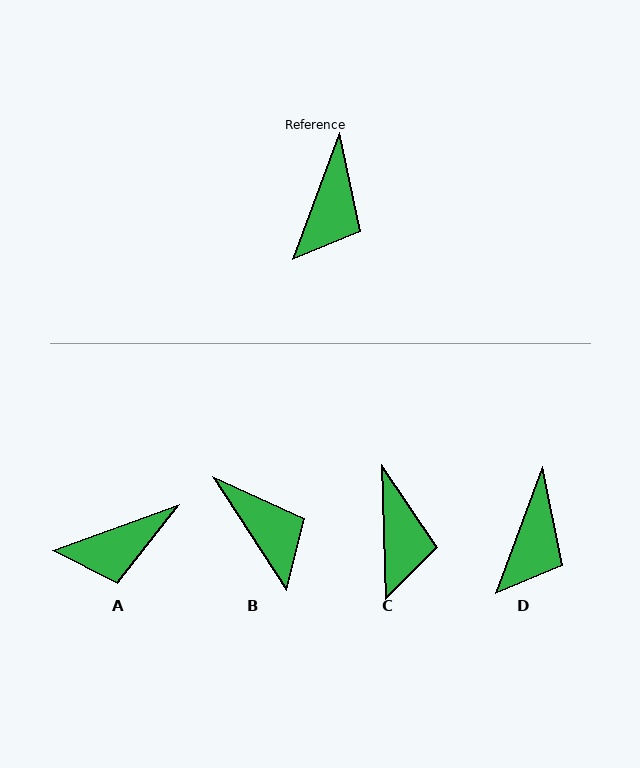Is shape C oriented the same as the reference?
No, it is off by about 22 degrees.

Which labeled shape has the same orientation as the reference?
D.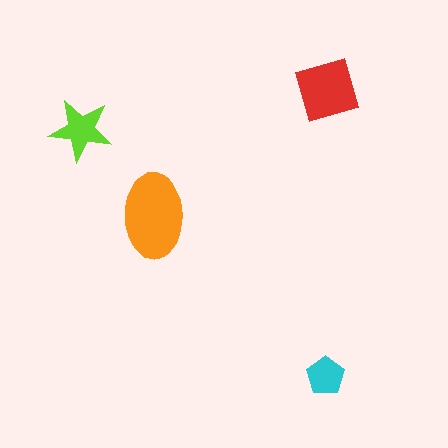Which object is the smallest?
The cyan pentagon.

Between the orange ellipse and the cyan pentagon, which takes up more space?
The orange ellipse.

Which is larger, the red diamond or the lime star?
The red diamond.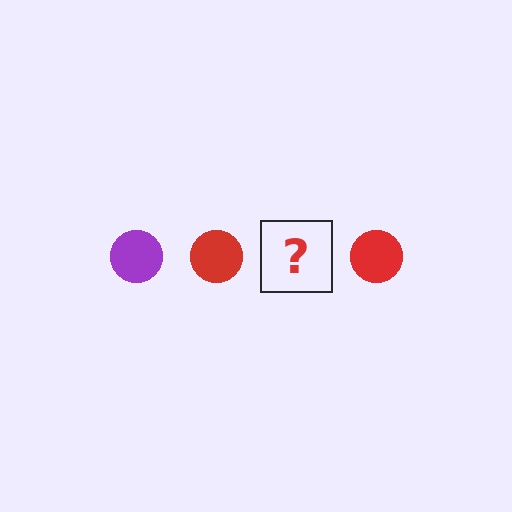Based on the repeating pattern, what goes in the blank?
The blank should be a purple circle.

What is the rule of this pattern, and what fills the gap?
The rule is that the pattern cycles through purple, red circles. The gap should be filled with a purple circle.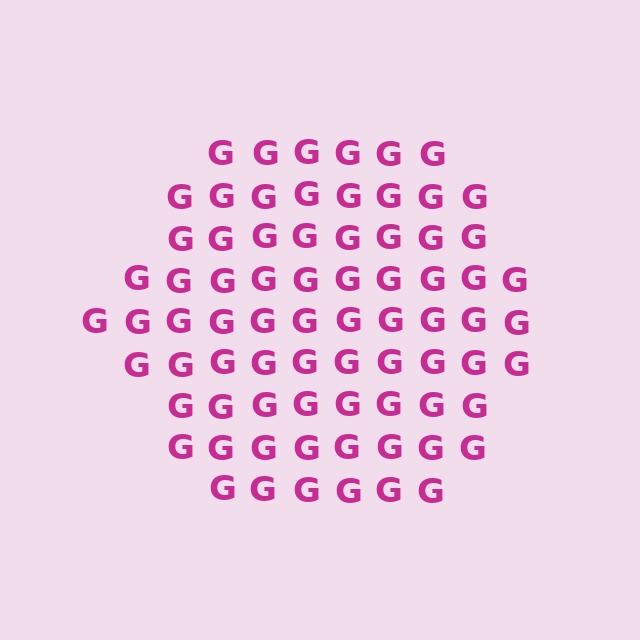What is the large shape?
The large shape is a hexagon.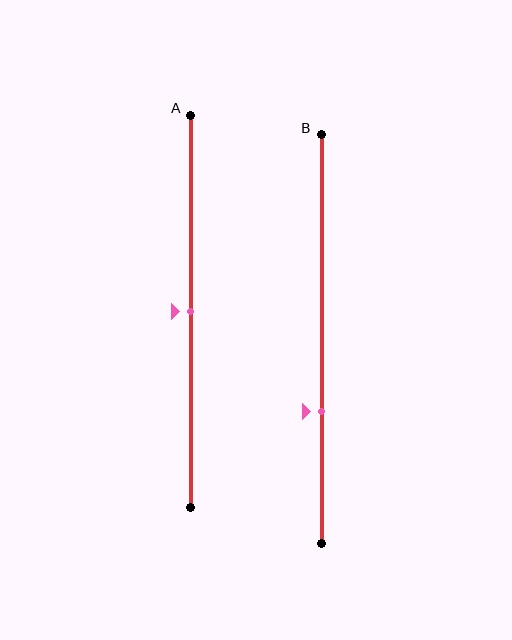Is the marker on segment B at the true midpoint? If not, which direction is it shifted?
No, the marker on segment B is shifted downward by about 18% of the segment length.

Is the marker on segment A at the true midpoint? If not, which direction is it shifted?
Yes, the marker on segment A is at the true midpoint.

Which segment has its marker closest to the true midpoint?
Segment A has its marker closest to the true midpoint.